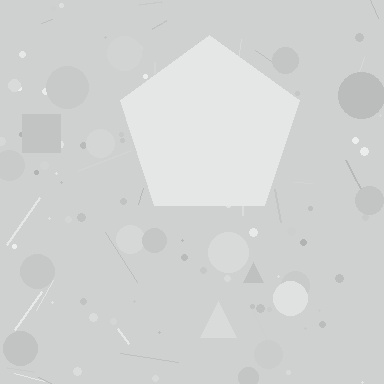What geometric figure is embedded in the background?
A pentagon is embedded in the background.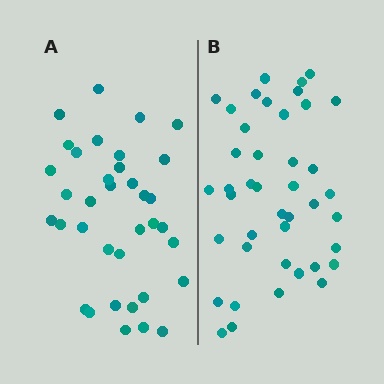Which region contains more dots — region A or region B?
Region B (the right region) has more dots.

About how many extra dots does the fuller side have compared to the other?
Region B has about 6 more dots than region A.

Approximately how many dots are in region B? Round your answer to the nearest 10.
About 40 dots. (The exact count is 42, which rounds to 40.)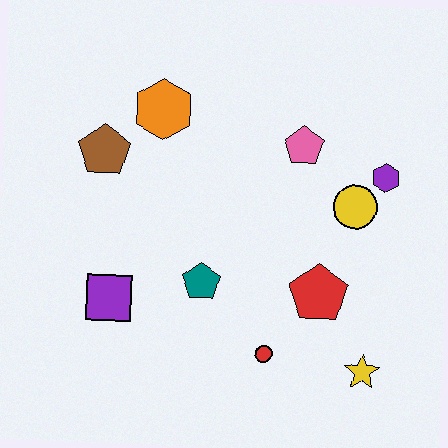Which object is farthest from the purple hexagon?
The purple square is farthest from the purple hexagon.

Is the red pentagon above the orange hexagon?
No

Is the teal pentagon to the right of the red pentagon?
No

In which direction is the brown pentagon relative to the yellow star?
The brown pentagon is to the left of the yellow star.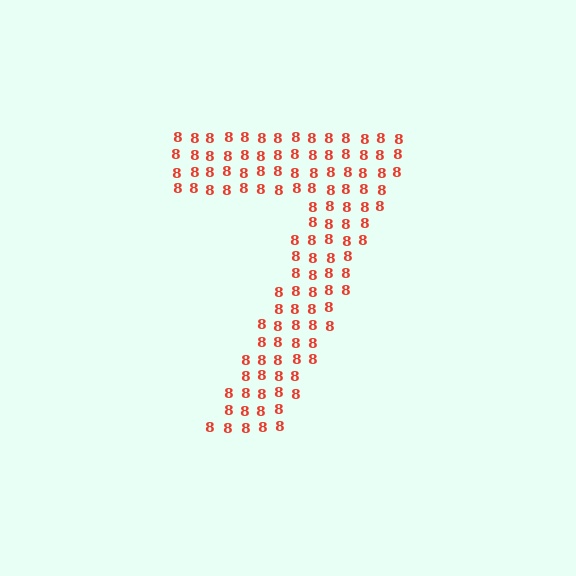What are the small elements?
The small elements are digit 8's.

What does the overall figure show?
The overall figure shows the digit 7.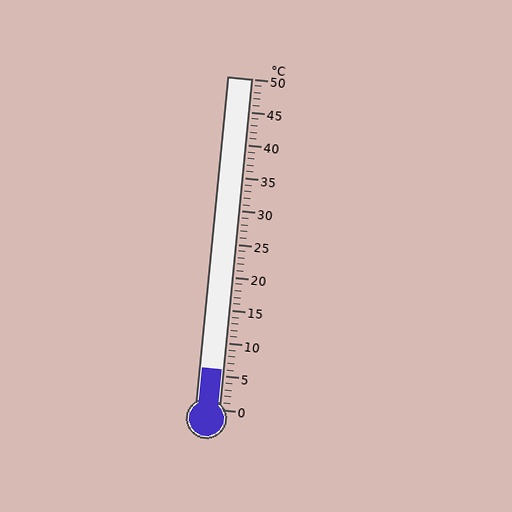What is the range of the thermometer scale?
The thermometer scale ranges from 0°C to 50°C.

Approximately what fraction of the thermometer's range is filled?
The thermometer is filled to approximately 10% of its range.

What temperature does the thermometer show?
The thermometer shows approximately 6°C.